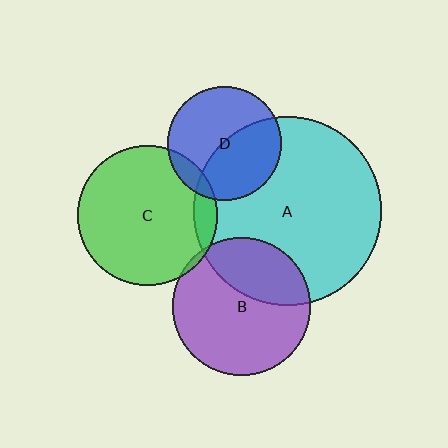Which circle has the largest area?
Circle A (cyan).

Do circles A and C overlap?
Yes.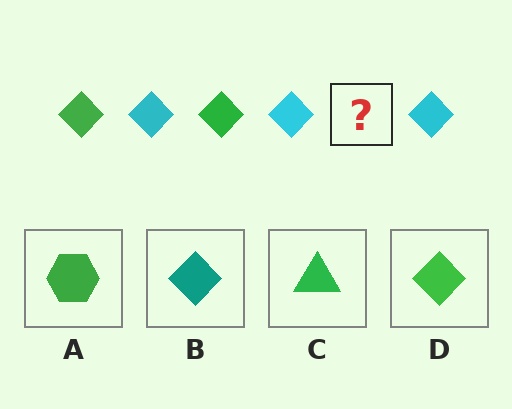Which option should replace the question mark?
Option D.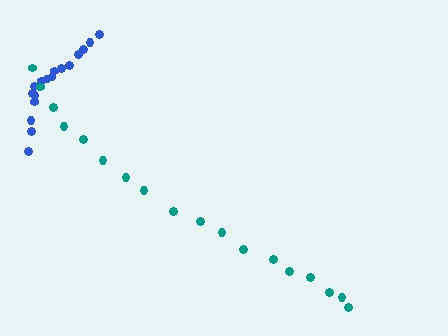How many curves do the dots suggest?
There are 2 distinct paths.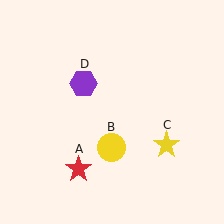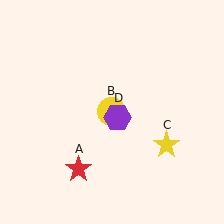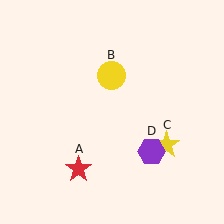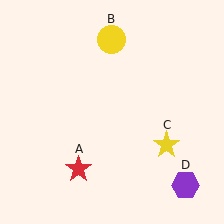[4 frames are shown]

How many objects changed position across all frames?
2 objects changed position: yellow circle (object B), purple hexagon (object D).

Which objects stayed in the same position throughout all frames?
Red star (object A) and yellow star (object C) remained stationary.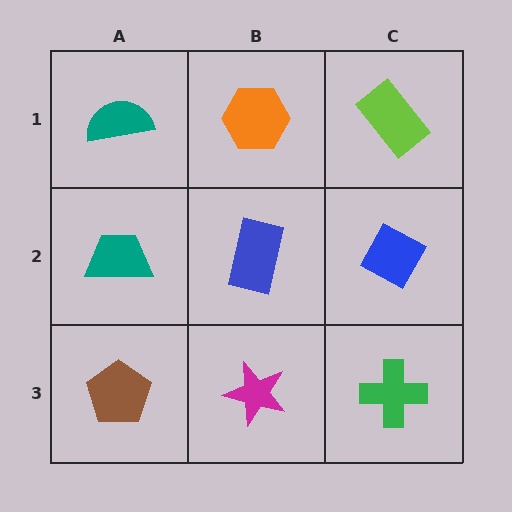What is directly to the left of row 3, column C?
A magenta star.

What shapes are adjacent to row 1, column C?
A blue diamond (row 2, column C), an orange hexagon (row 1, column B).